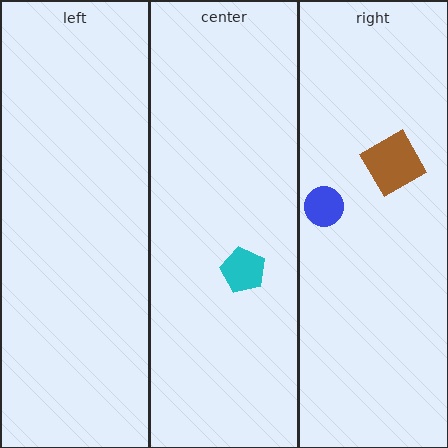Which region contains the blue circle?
The right region.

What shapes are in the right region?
The brown diamond, the blue circle.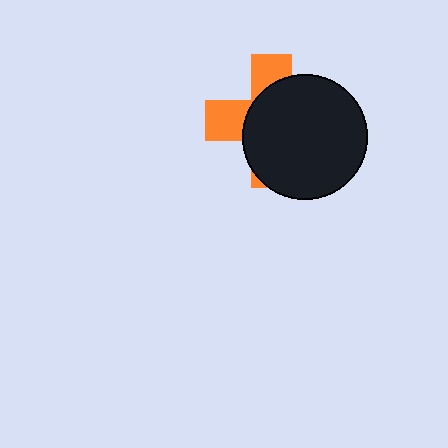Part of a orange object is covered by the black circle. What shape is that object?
It is a cross.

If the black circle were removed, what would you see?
You would see the complete orange cross.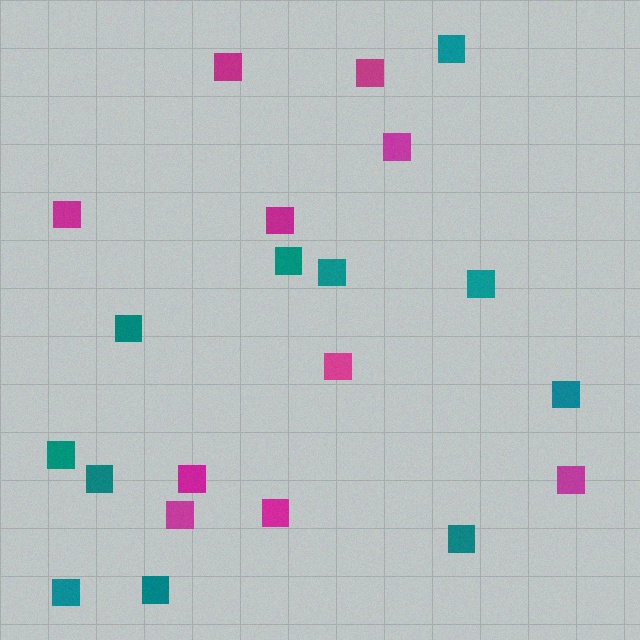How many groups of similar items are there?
There are 2 groups: one group of teal squares (11) and one group of magenta squares (10).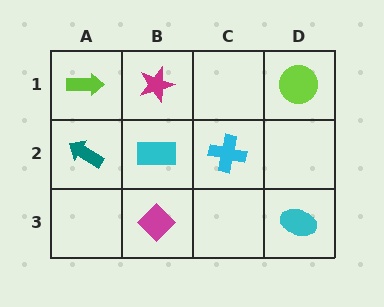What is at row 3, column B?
A magenta diamond.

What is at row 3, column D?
A cyan ellipse.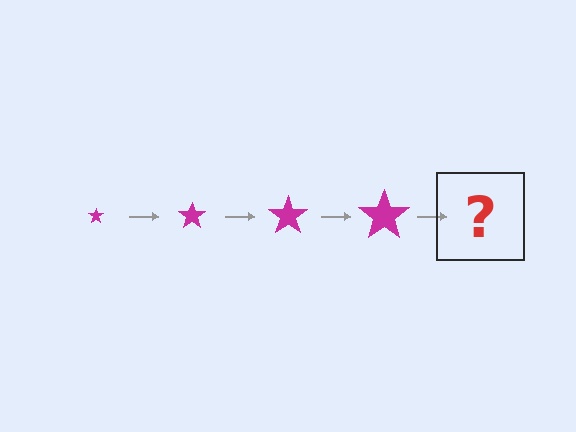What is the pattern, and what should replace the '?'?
The pattern is that the star gets progressively larger each step. The '?' should be a magenta star, larger than the previous one.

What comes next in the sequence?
The next element should be a magenta star, larger than the previous one.